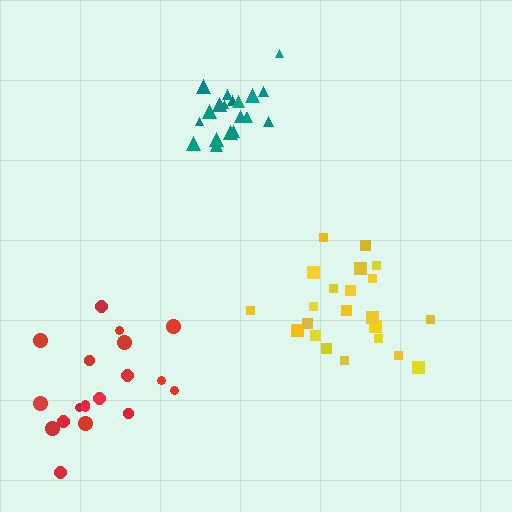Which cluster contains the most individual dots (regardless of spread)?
Yellow (22).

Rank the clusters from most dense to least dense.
teal, yellow, red.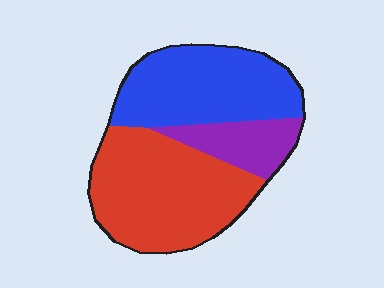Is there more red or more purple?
Red.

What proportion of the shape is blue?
Blue covers around 40% of the shape.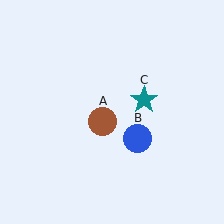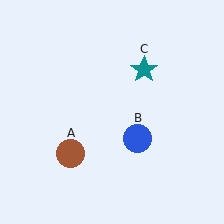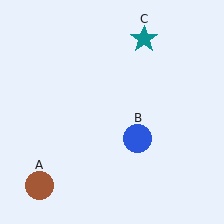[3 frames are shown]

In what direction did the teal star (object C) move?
The teal star (object C) moved up.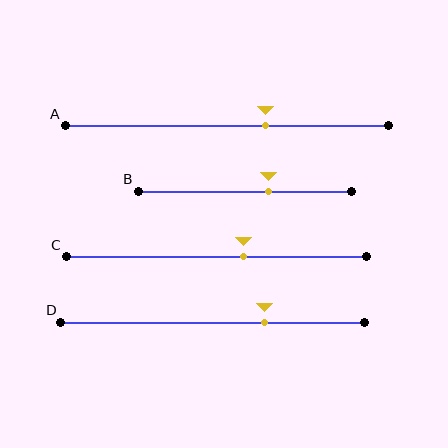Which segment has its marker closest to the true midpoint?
Segment C has its marker closest to the true midpoint.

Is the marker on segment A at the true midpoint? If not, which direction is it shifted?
No, the marker on segment A is shifted to the right by about 12% of the segment length.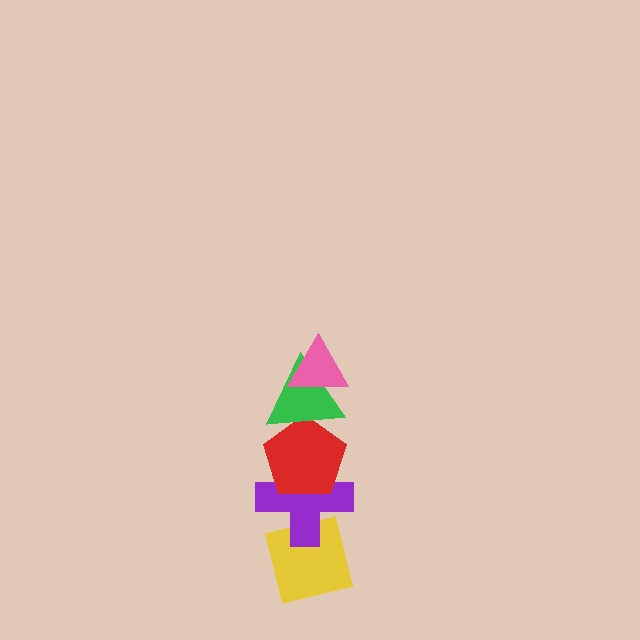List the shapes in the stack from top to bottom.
From top to bottom: the pink triangle, the green triangle, the red pentagon, the purple cross, the yellow square.